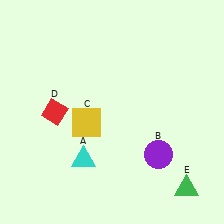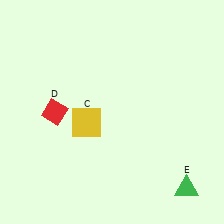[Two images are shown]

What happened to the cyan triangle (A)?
The cyan triangle (A) was removed in Image 2. It was in the bottom-left area of Image 1.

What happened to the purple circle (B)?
The purple circle (B) was removed in Image 2. It was in the bottom-right area of Image 1.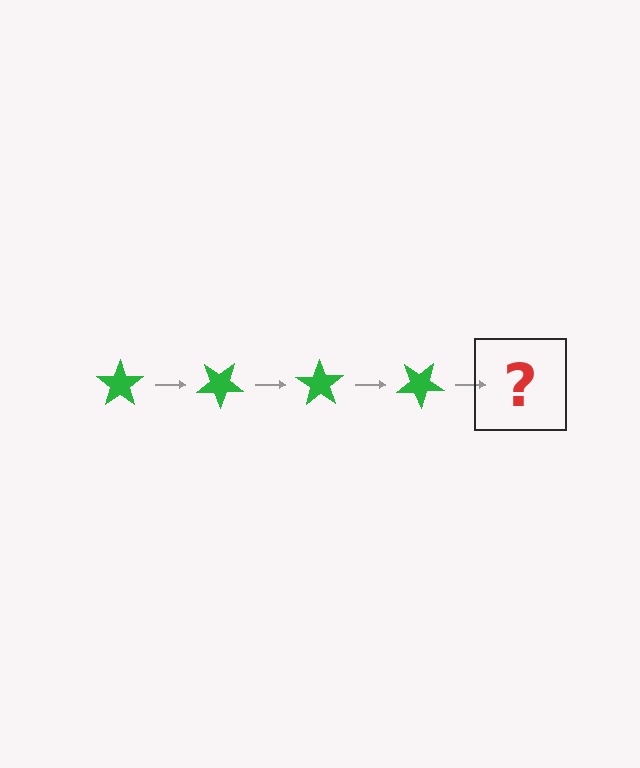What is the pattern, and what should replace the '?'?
The pattern is that the star rotates 35 degrees each step. The '?' should be a green star rotated 140 degrees.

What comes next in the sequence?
The next element should be a green star rotated 140 degrees.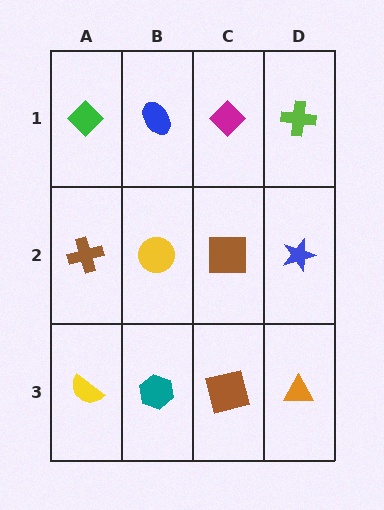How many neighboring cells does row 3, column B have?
3.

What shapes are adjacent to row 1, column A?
A brown cross (row 2, column A), a blue ellipse (row 1, column B).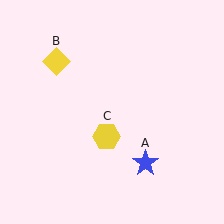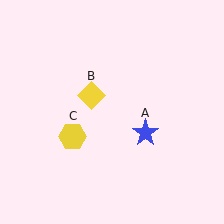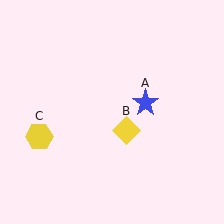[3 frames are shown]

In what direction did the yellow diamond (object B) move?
The yellow diamond (object B) moved down and to the right.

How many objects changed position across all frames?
3 objects changed position: blue star (object A), yellow diamond (object B), yellow hexagon (object C).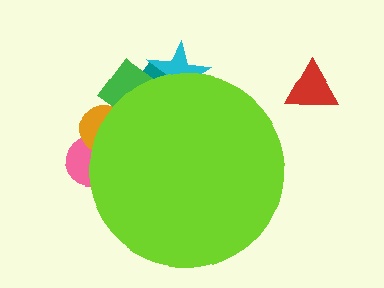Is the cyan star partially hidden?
Yes, the cyan star is partially hidden behind the lime circle.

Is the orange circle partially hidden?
Yes, the orange circle is partially hidden behind the lime circle.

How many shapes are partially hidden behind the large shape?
5 shapes are partially hidden.